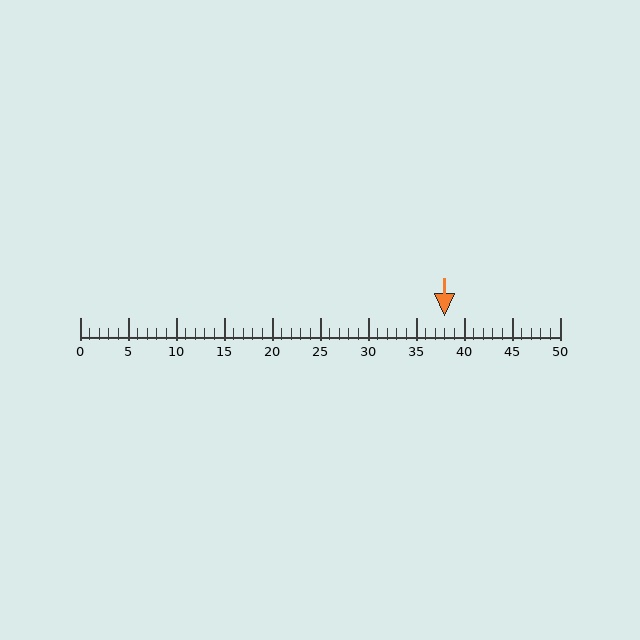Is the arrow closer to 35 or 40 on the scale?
The arrow is closer to 40.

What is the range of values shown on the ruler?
The ruler shows values from 0 to 50.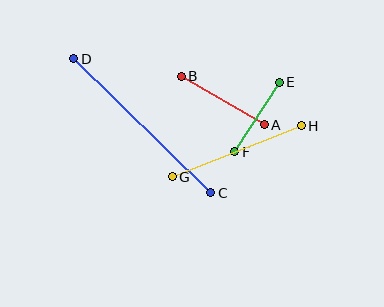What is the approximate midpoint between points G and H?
The midpoint is at approximately (237, 151) pixels.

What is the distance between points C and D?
The distance is approximately 192 pixels.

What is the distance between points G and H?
The distance is approximately 139 pixels.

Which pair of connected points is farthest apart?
Points C and D are farthest apart.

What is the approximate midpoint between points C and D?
The midpoint is at approximately (142, 126) pixels.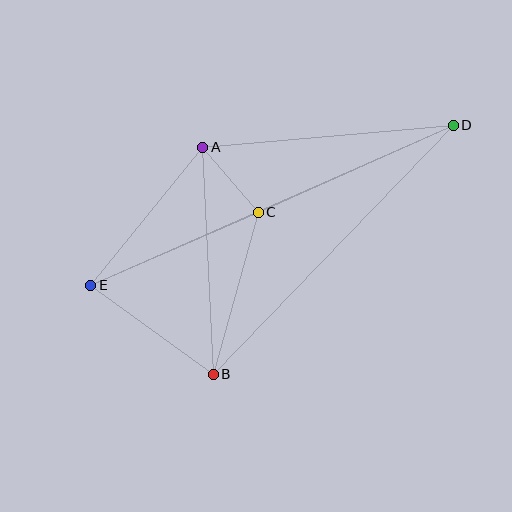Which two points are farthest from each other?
Points D and E are farthest from each other.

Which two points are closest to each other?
Points A and C are closest to each other.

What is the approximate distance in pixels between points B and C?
The distance between B and C is approximately 168 pixels.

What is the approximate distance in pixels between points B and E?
The distance between B and E is approximately 151 pixels.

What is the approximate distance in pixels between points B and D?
The distance between B and D is approximately 346 pixels.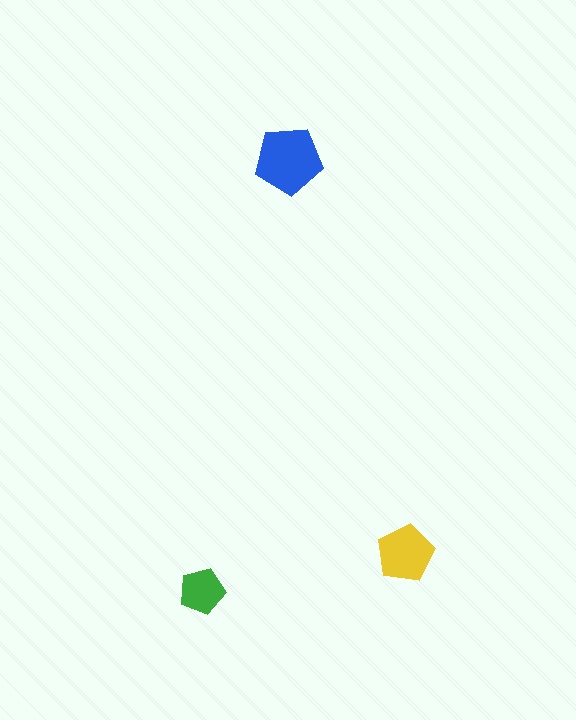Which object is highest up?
The blue pentagon is topmost.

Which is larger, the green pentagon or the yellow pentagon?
The yellow one.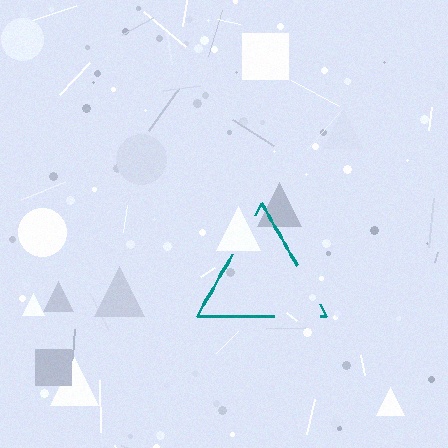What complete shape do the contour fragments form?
The contour fragments form a triangle.